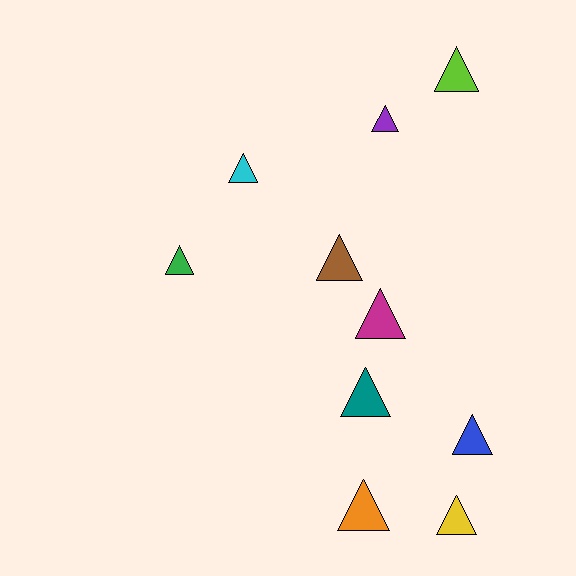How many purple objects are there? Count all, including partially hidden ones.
There is 1 purple object.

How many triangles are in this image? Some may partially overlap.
There are 10 triangles.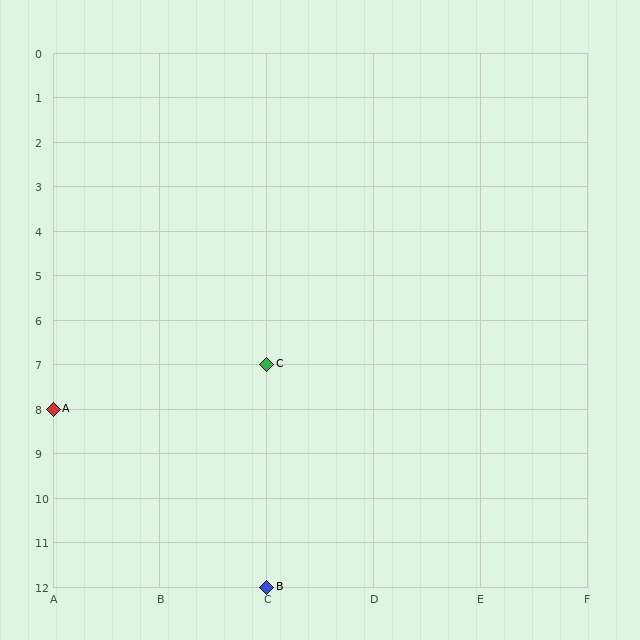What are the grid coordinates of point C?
Point C is at grid coordinates (C, 7).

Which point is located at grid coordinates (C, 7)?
Point C is at (C, 7).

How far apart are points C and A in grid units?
Points C and A are 2 columns and 1 row apart (about 2.2 grid units diagonally).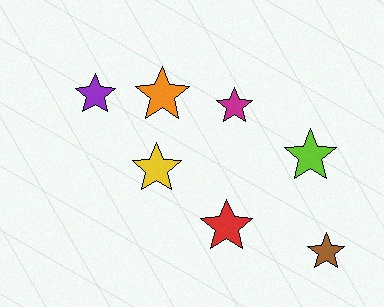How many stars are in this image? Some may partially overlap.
There are 7 stars.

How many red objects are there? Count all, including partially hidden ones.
There is 1 red object.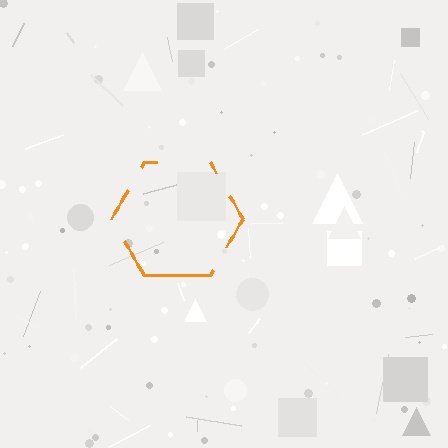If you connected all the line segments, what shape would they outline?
They would outline a hexagon.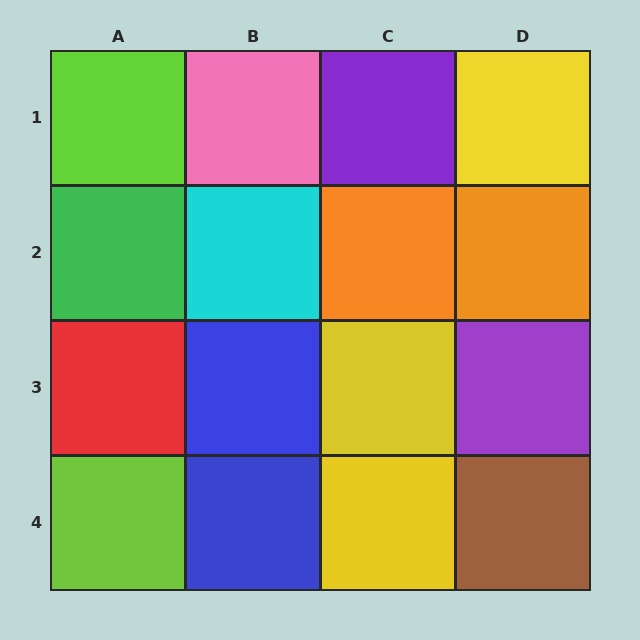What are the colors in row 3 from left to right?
Red, blue, yellow, purple.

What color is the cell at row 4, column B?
Blue.